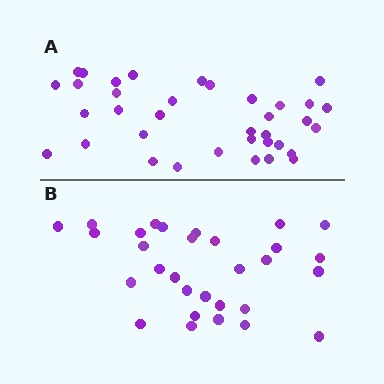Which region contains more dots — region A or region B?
Region A (the top region) has more dots.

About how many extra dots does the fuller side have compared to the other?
Region A has about 6 more dots than region B.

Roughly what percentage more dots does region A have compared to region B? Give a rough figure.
About 20% more.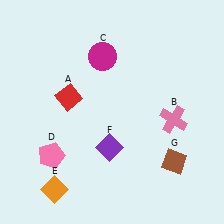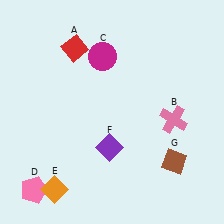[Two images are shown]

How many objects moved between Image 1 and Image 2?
2 objects moved between the two images.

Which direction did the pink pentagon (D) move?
The pink pentagon (D) moved down.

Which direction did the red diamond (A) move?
The red diamond (A) moved up.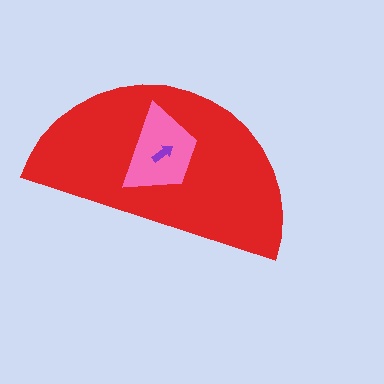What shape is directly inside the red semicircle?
The pink trapezoid.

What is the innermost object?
The purple arrow.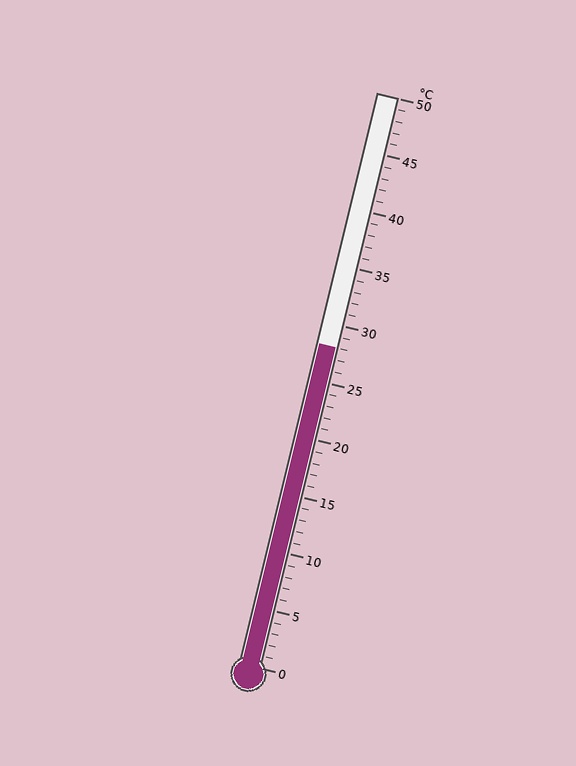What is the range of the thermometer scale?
The thermometer scale ranges from 0°C to 50°C.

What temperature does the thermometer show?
The thermometer shows approximately 28°C.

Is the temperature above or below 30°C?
The temperature is below 30°C.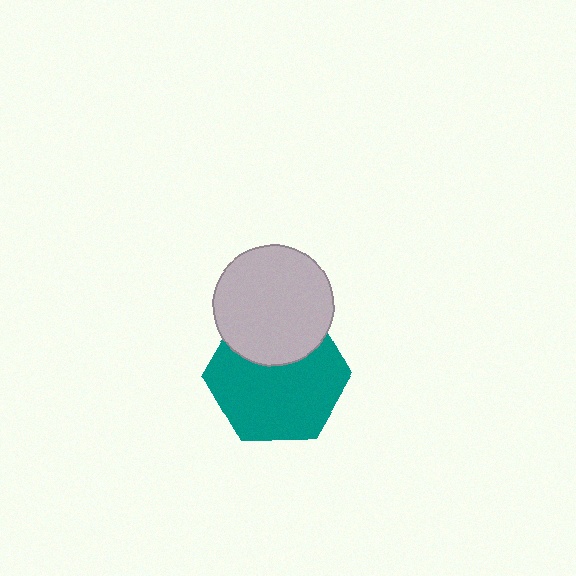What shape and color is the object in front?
The object in front is a light gray circle.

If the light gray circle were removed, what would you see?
You would see the complete teal hexagon.